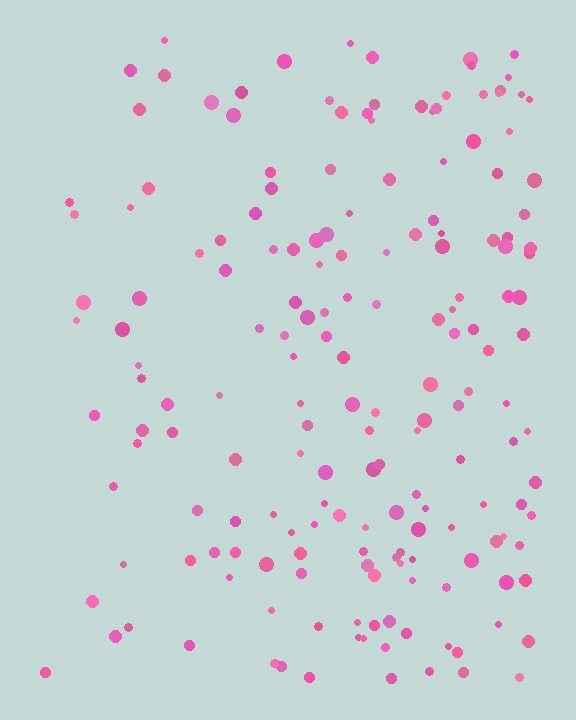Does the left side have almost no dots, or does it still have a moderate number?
Still a moderate number, just noticeably fewer than the right.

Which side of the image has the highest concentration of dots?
The right.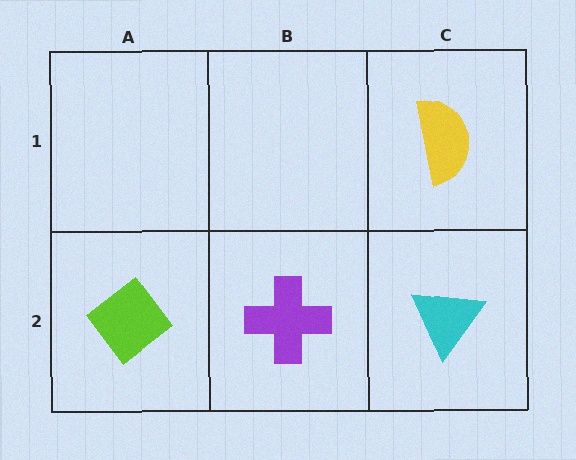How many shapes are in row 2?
3 shapes.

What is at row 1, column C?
A yellow semicircle.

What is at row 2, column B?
A purple cross.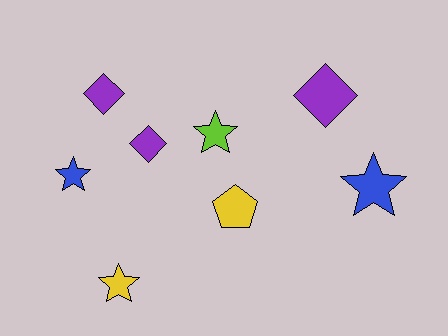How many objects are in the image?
There are 8 objects.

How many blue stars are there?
There are 2 blue stars.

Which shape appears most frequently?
Star, with 4 objects.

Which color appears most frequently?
Purple, with 3 objects.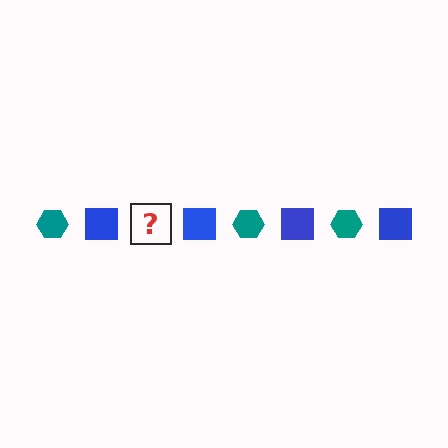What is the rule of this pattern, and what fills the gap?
The rule is that the pattern alternates between teal hexagon and blue square. The gap should be filled with a teal hexagon.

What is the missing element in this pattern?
The missing element is a teal hexagon.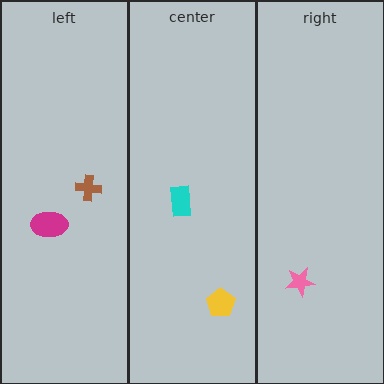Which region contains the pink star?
The right region.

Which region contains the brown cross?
The left region.